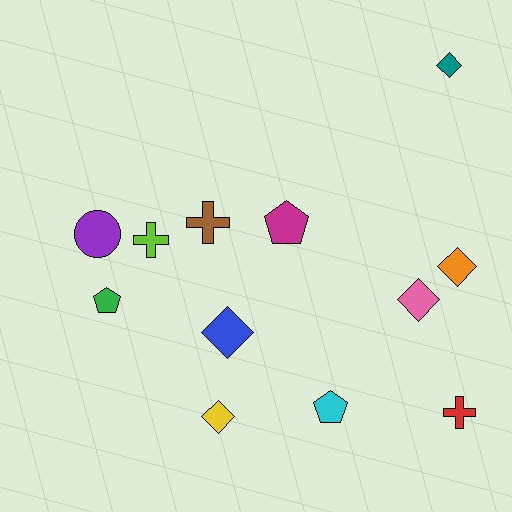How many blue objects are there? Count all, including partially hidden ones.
There is 1 blue object.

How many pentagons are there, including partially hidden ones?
There are 3 pentagons.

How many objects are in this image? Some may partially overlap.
There are 12 objects.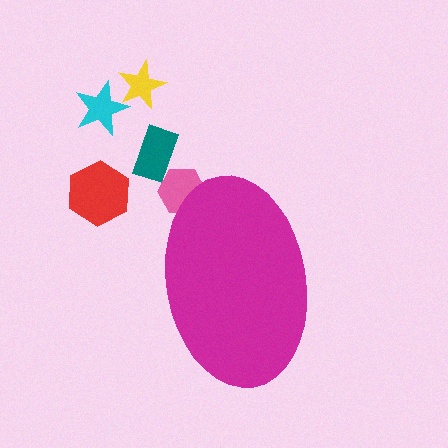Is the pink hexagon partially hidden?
Yes, the pink hexagon is partially hidden behind the magenta ellipse.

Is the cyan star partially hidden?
No, the cyan star is fully visible.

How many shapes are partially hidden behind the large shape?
1 shape is partially hidden.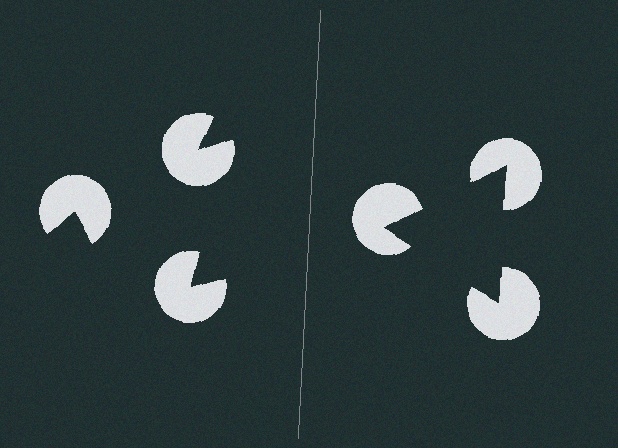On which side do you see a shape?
An illusory triangle appears on the right side. On the left side the wedge cuts are rotated, so no coherent shape forms.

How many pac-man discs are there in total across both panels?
6 — 3 on each side.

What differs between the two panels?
The pac-man discs are positioned identically on both sides; only the wedge orientations differ. On the right they align to a triangle; on the left they are misaligned.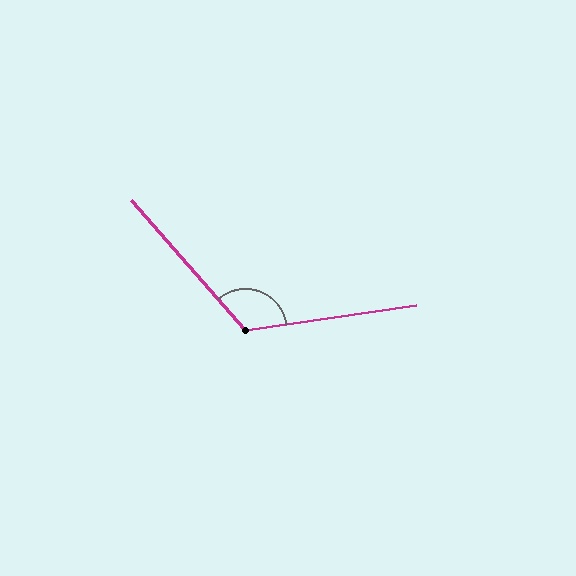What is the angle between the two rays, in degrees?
Approximately 123 degrees.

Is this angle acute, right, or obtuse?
It is obtuse.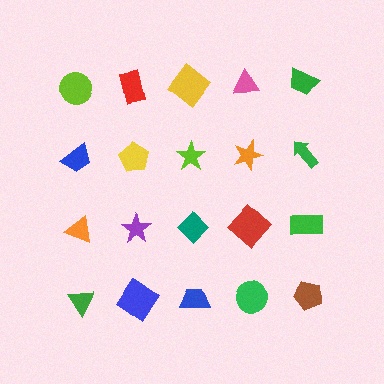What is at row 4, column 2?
A blue diamond.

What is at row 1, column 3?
A yellow diamond.